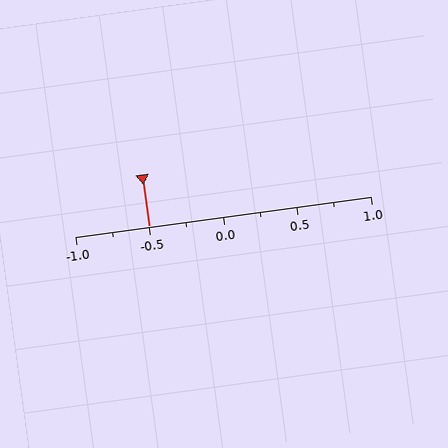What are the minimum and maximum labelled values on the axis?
The axis runs from -1.0 to 1.0.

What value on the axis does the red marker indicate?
The marker indicates approximately -0.5.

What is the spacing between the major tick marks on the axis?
The major ticks are spaced 0.5 apart.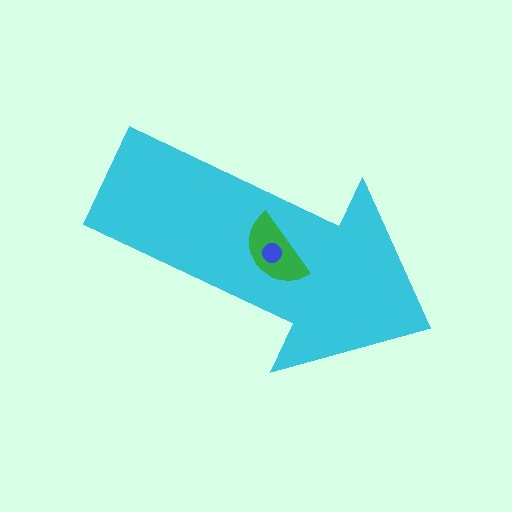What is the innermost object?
The blue circle.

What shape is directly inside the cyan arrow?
The green semicircle.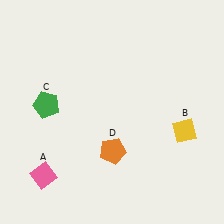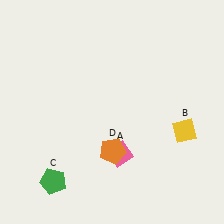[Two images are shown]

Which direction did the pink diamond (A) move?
The pink diamond (A) moved right.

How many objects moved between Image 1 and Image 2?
2 objects moved between the two images.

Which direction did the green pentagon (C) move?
The green pentagon (C) moved down.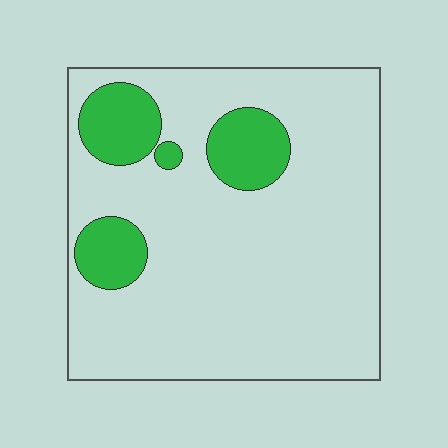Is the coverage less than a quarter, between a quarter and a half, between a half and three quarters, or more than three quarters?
Less than a quarter.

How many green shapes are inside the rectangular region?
4.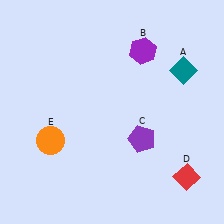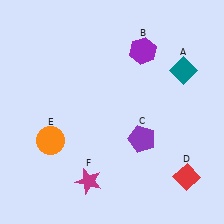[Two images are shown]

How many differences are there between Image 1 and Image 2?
There is 1 difference between the two images.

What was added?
A magenta star (F) was added in Image 2.